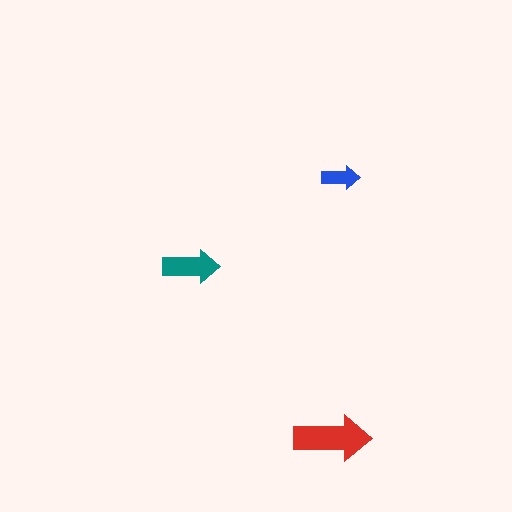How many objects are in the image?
There are 3 objects in the image.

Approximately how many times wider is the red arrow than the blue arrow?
About 2 times wider.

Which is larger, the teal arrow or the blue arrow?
The teal one.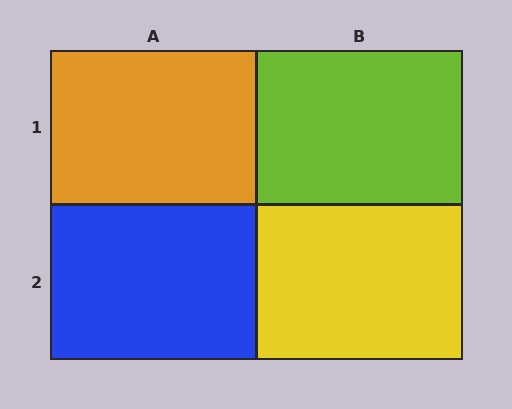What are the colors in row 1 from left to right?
Orange, lime.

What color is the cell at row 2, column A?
Blue.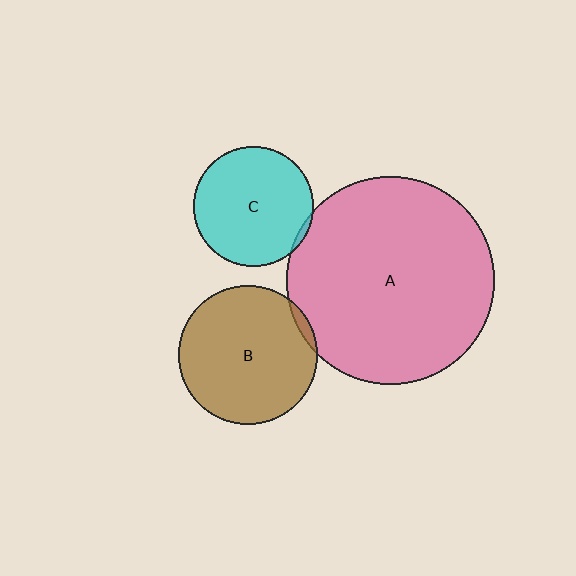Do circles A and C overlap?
Yes.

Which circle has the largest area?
Circle A (pink).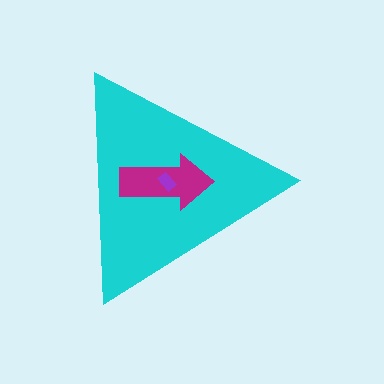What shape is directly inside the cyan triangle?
The magenta arrow.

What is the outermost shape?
The cyan triangle.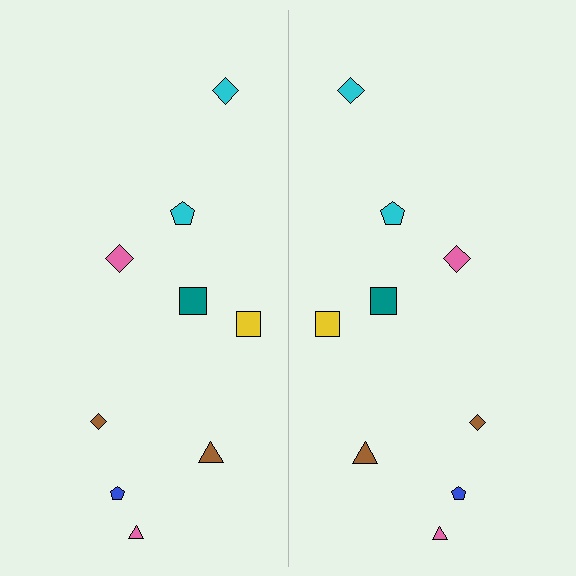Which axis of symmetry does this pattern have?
The pattern has a vertical axis of symmetry running through the center of the image.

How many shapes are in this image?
There are 18 shapes in this image.